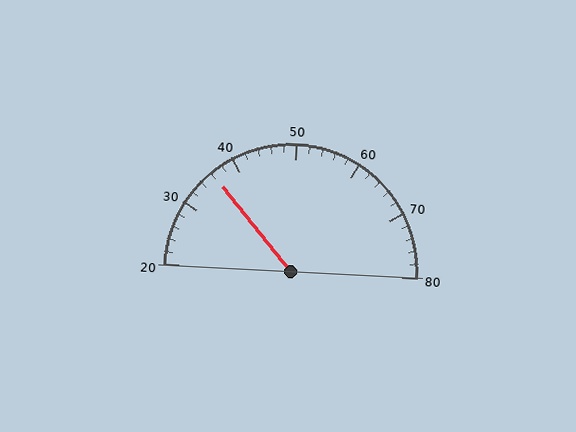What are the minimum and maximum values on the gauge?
The gauge ranges from 20 to 80.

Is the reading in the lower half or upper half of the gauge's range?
The reading is in the lower half of the range (20 to 80).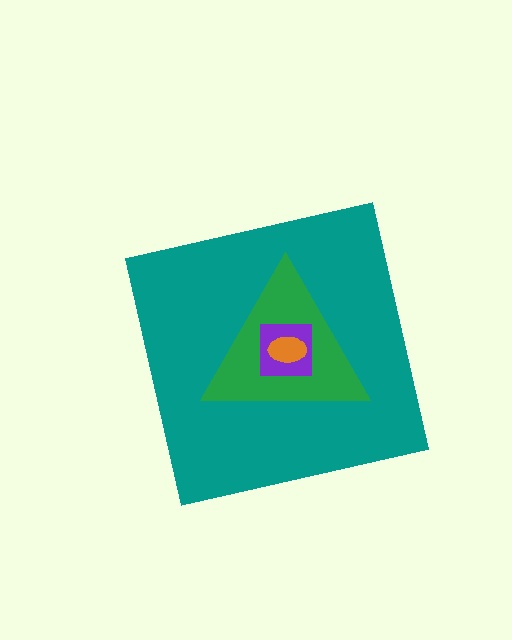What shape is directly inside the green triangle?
The purple square.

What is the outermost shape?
The teal square.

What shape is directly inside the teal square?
The green triangle.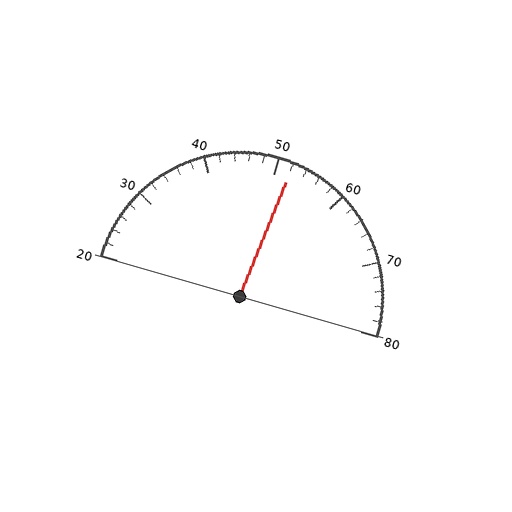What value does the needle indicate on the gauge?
The needle indicates approximately 52.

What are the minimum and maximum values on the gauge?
The gauge ranges from 20 to 80.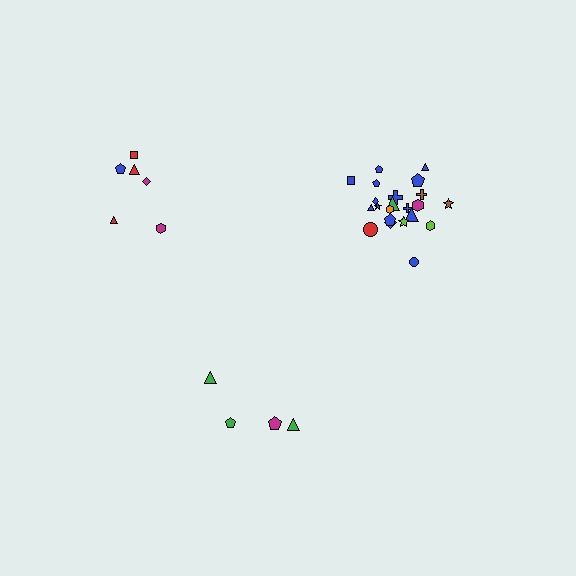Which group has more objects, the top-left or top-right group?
The top-right group.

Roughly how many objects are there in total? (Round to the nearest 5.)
Roughly 30 objects in total.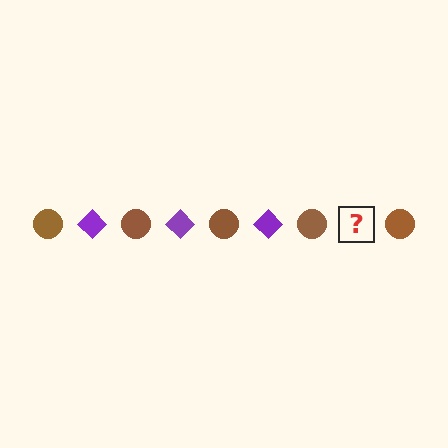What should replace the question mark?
The question mark should be replaced with a purple diamond.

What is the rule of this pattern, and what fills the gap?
The rule is that the pattern alternates between brown circle and purple diamond. The gap should be filled with a purple diamond.